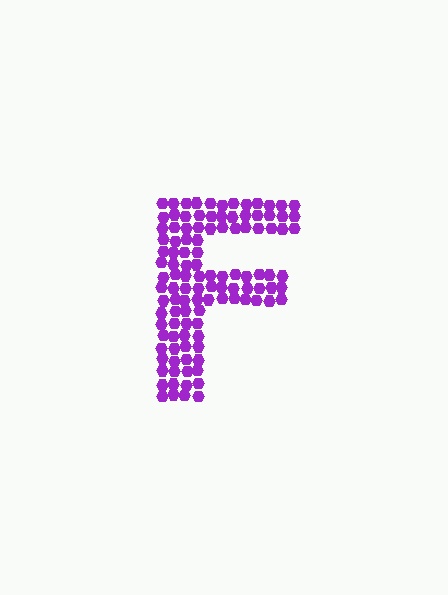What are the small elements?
The small elements are hexagons.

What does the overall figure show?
The overall figure shows the letter F.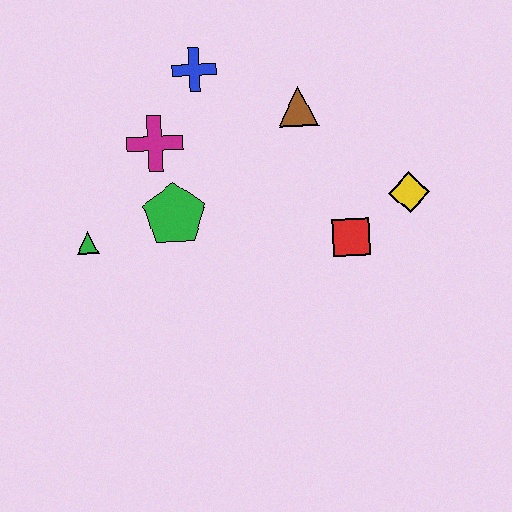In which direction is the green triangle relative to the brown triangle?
The green triangle is to the left of the brown triangle.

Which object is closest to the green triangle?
The green pentagon is closest to the green triangle.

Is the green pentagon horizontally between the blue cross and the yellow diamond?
No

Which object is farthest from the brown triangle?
The green triangle is farthest from the brown triangle.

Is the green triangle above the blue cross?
No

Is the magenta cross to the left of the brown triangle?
Yes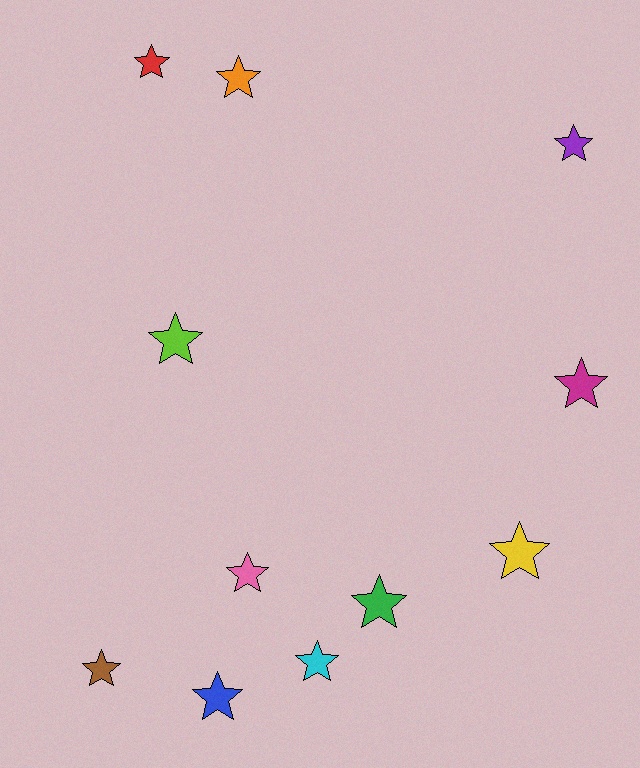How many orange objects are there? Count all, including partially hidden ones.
There is 1 orange object.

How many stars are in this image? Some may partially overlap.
There are 11 stars.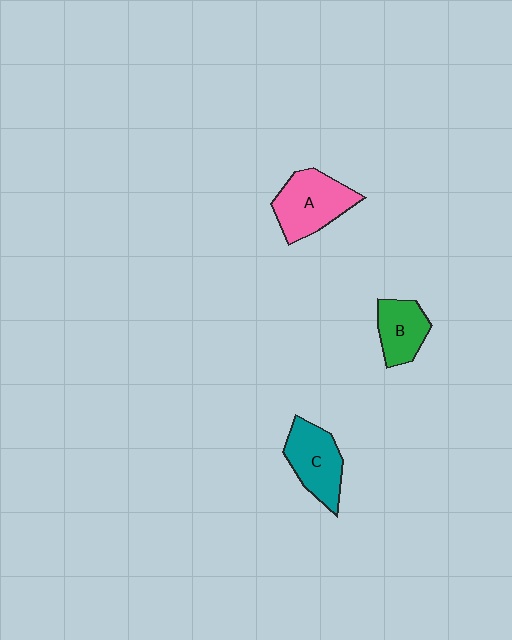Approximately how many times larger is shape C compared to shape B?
Approximately 1.3 times.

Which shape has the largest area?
Shape A (pink).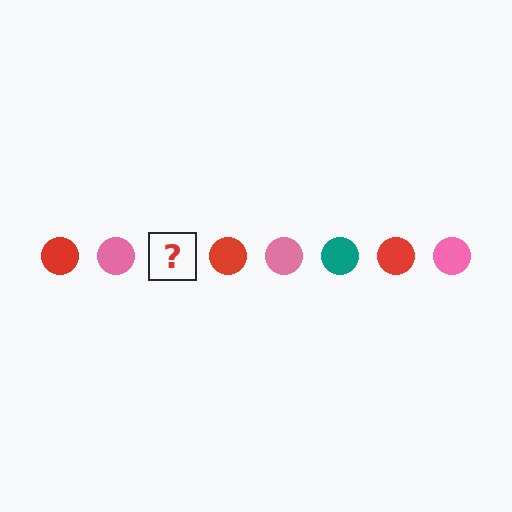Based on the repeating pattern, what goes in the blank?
The blank should be a teal circle.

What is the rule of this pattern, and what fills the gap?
The rule is that the pattern cycles through red, pink, teal circles. The gap should be filled with a teal circle.